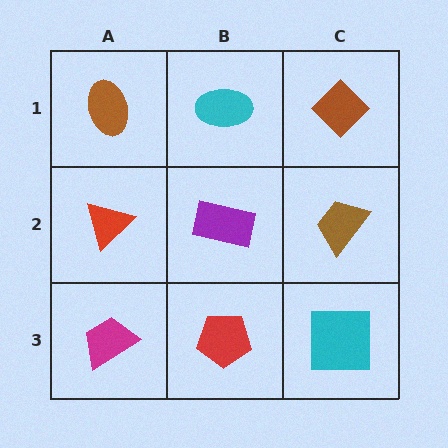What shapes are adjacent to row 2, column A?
A brown ellipse (row 1, column A), a magenta trapezoid (row 3, column A), a purple rectangle (row 2, column B).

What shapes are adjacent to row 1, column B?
A purple rectangle (row 2, column B), a brown ellipse (row 1, column A), a brown diamond (row 1, column C).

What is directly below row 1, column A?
A red triangle.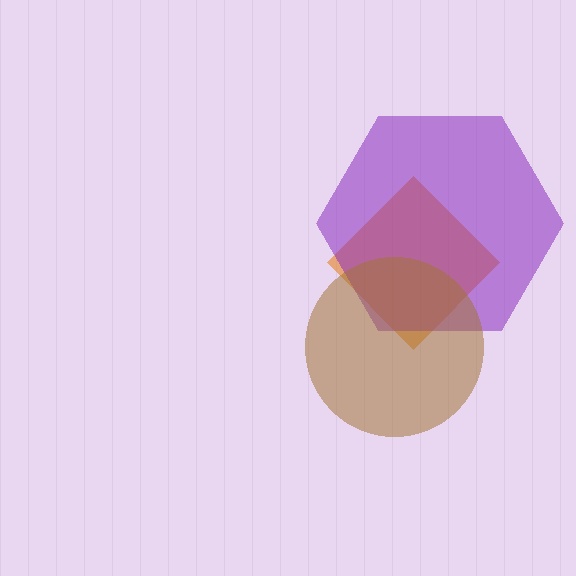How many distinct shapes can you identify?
There are 3 distinct shapes: an orange diamond, a purple hexagon, a brown circle.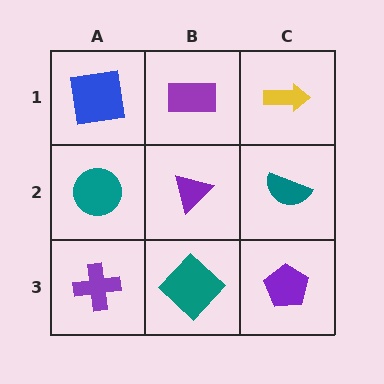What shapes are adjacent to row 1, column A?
A teal circle (row 2, column A), a purple rectangle (row 1, column B).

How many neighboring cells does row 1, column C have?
2.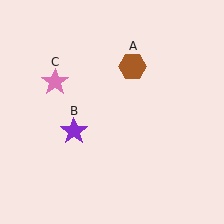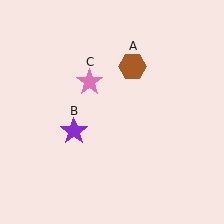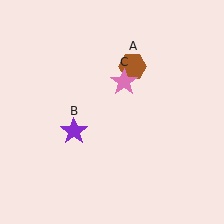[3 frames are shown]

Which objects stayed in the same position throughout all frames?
Brown hexagon (object A) and purple star (object B) remained stationary.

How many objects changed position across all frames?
1 object changed position: pink star (object C).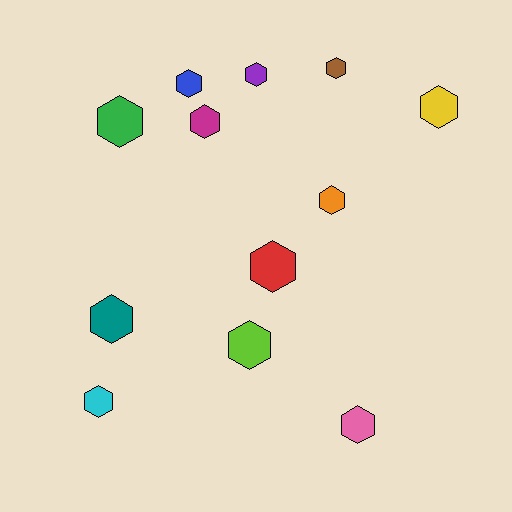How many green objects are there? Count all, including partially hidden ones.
There is 1 green object.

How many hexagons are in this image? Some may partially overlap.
There are 12 hexagons.